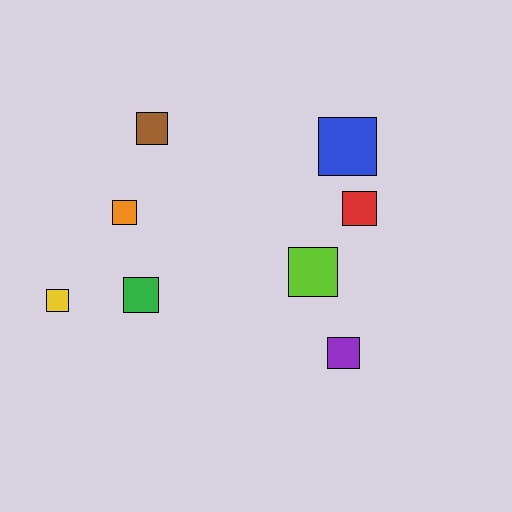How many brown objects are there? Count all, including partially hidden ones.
There is 1 brown object.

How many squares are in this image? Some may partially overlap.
There are 8 squares.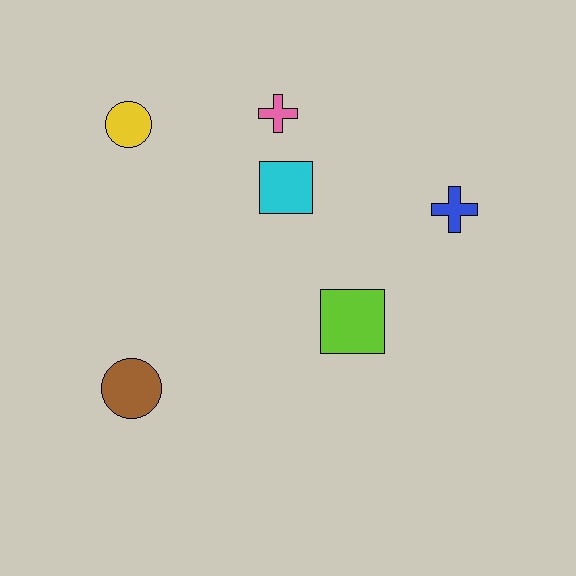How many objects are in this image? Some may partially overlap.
There are 6 objects.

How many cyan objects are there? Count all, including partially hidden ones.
There is 1 cyan object.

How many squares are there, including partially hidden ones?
There are 2 squares.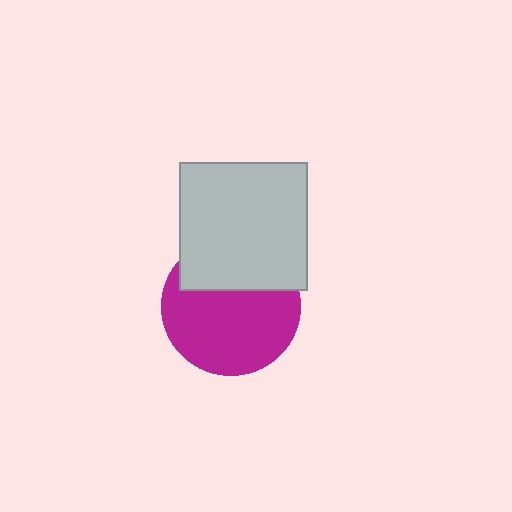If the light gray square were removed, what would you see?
You would see the complete magenta circle.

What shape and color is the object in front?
The object in front is a light gray square.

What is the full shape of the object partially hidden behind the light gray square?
The partially hidden object is a magenta circle.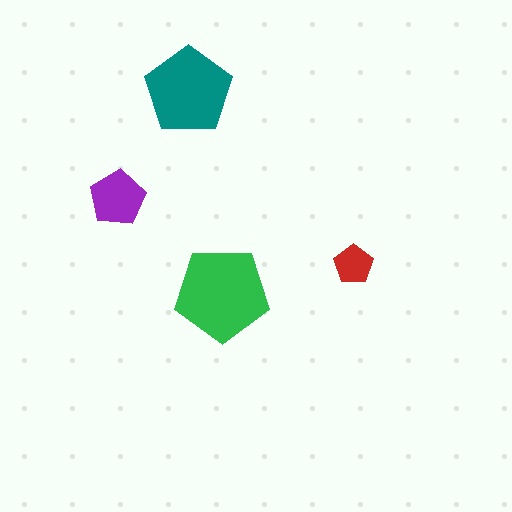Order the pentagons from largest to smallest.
the green one, the teal one, the purple one, the red one.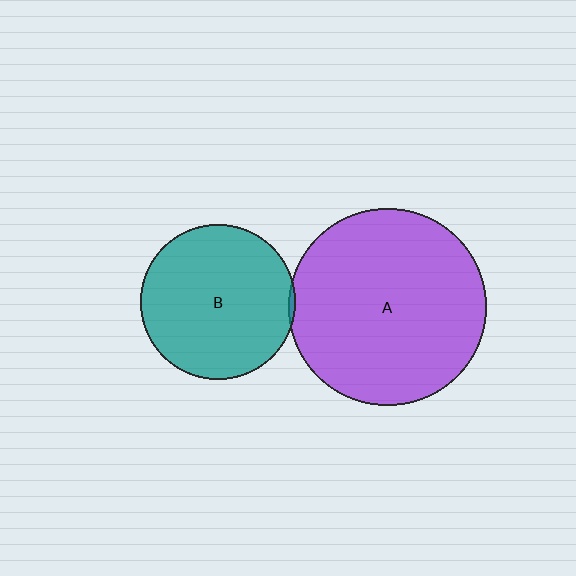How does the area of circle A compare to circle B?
Approximately 1.6 times.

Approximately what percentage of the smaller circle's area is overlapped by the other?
Approximately 5%.